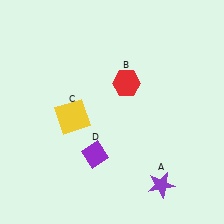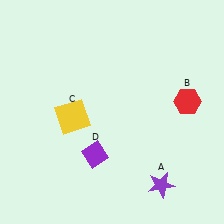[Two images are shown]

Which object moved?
The red hexagon (B) moved right.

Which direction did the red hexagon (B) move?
The red hexagon (B) moved right.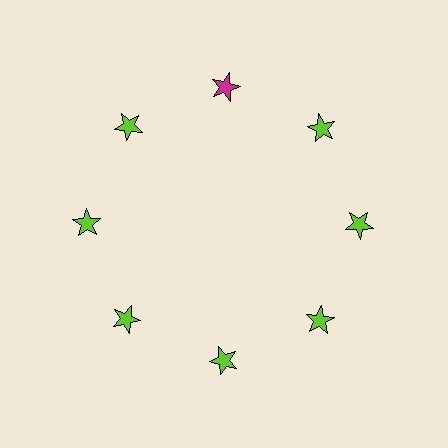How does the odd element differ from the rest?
It has a different color: magenta instead of lime.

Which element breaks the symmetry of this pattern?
The magenta star at roughly the 12 o'clock position breaks the symmetry. All other shapes are lime stars.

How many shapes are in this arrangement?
There are 8 shapes arranged in a ring pattern.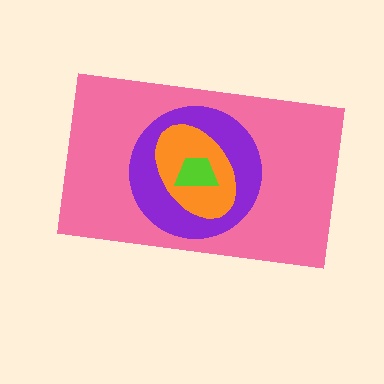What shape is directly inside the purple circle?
The orange ellipse.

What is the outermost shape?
The pink rectangle.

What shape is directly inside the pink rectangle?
The purple circle.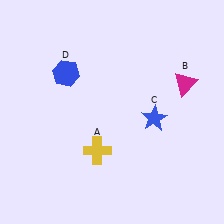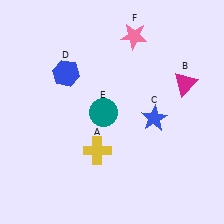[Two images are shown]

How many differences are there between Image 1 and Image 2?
There are 2 differences between the two images.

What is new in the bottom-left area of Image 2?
A teal circle (E) was added in the bottom-left area of Image 2.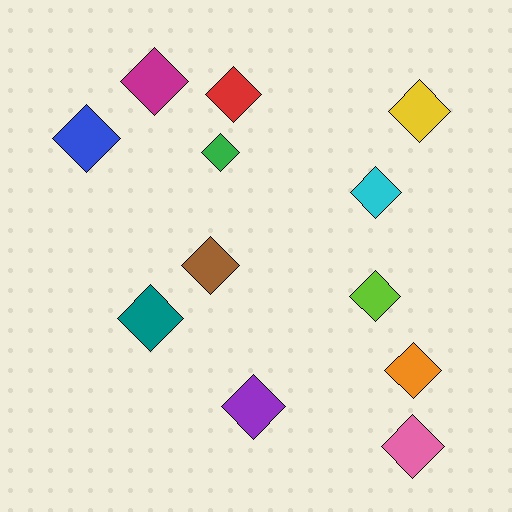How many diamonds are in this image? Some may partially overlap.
There are 12 diamonds.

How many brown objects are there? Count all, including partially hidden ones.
There is 1 brown object.